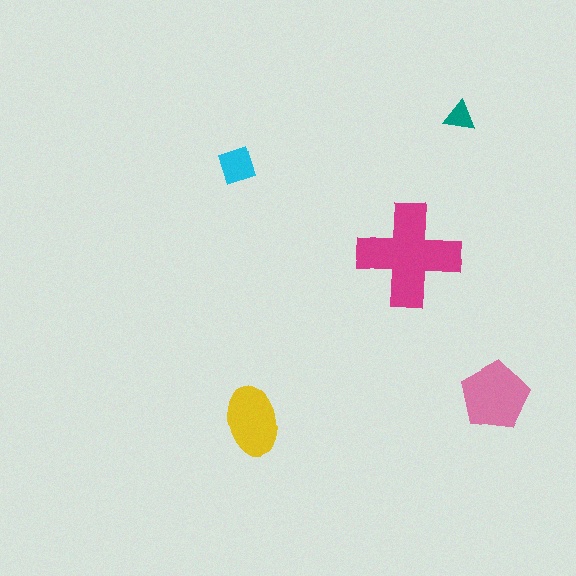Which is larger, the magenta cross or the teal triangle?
The magenta cross.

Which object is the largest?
The magenta cross.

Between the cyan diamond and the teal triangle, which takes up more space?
The cyan diamond.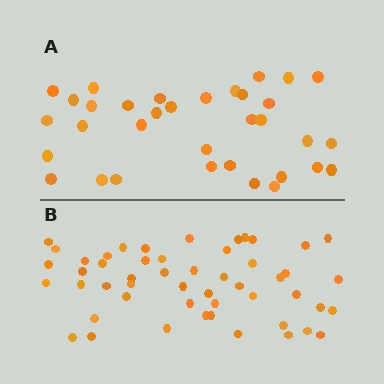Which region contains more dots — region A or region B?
Region B (the bottom region) has more dots.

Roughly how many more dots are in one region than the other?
Region B has approximately 15 more dots than region A.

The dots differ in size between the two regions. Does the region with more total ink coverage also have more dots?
No. Region A has more total ink coverage because its dots are larger, but region B actually contains more individual dots. Total area can be misleading — the number of items is what matters here.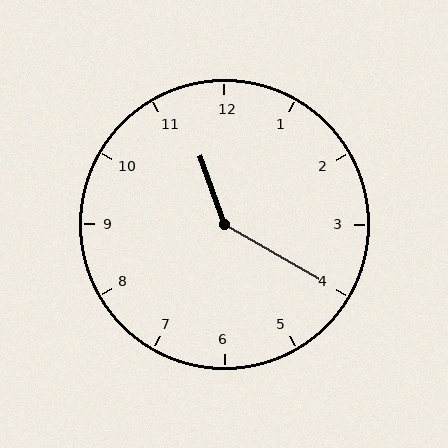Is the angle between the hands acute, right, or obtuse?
It is obtuse.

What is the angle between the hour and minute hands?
Approximately 140 degrees.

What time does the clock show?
11:20.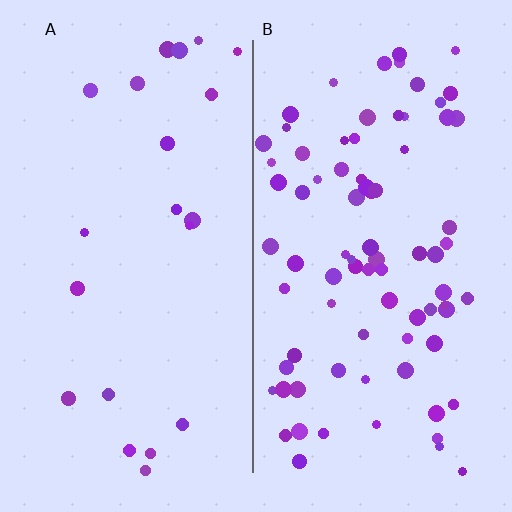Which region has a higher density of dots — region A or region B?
B (the right).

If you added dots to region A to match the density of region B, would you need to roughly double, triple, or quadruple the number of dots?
Approximately quadruple.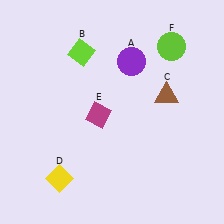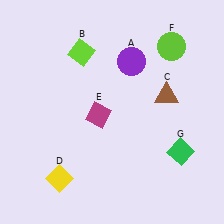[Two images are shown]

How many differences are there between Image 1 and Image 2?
There is 1 difference between the two images.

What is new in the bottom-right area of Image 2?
A green diamond (G) was added in the bottom-right area of Image 2.